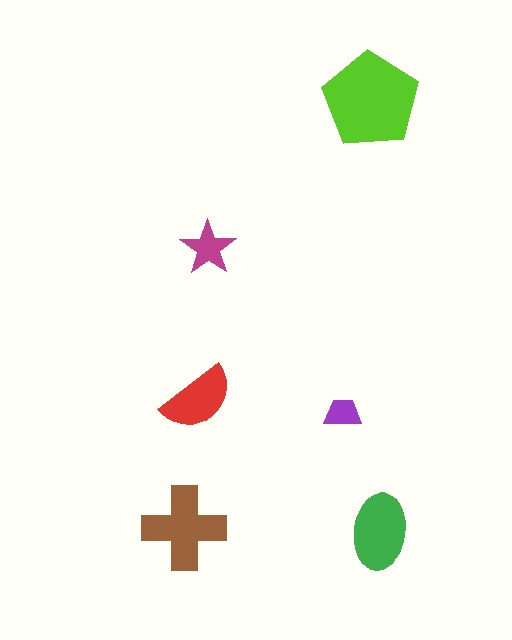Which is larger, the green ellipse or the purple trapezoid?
The green ellipse.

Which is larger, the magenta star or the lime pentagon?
The lime pentagon.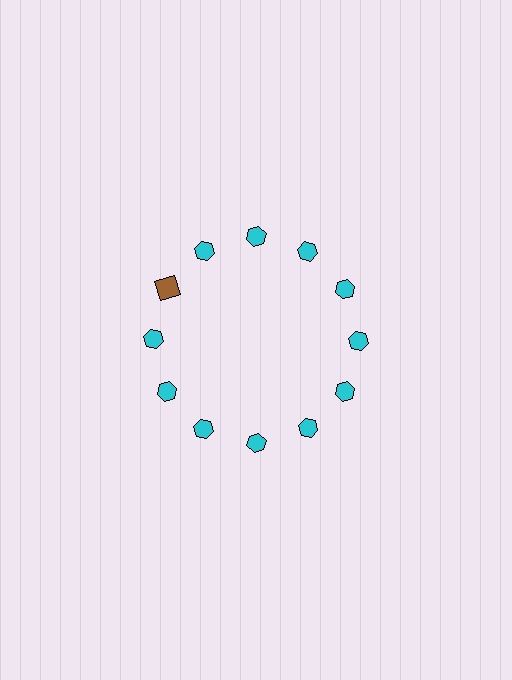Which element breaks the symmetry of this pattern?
The brown square at roughly the 10 o'clock position breaks the symmetry. All other shapes are cyan hexagons.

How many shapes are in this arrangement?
There are 12 shapes arranged in a ring pattern.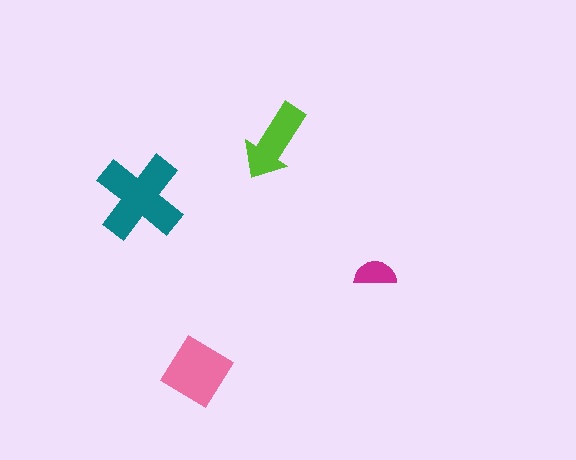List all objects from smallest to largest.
The magenta semicircle, the lime arrow, the pink diamond, the teal cross.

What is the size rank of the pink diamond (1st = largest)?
2nd.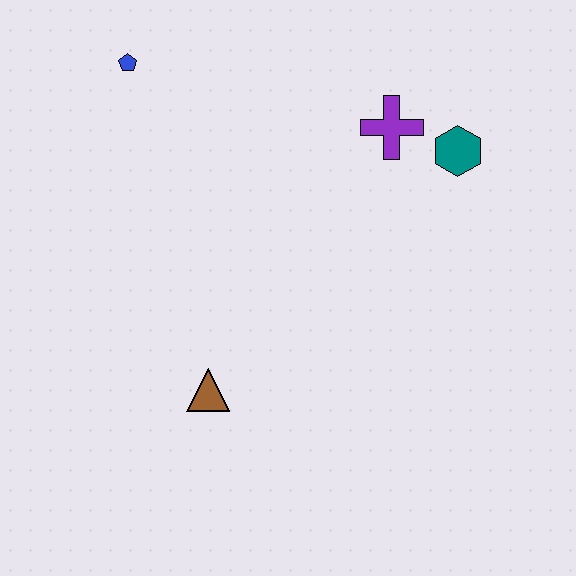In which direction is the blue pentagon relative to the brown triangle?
The blue pentagon is above the brown triangle.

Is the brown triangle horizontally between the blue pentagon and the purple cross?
Yes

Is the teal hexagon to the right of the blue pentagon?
Yes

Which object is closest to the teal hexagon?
The purple cross is closest to the teal hexagon.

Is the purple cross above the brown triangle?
Yes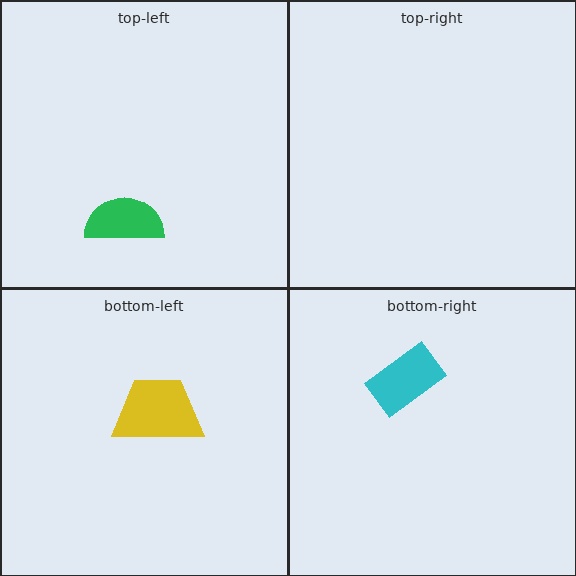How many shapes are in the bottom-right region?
1.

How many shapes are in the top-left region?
1.